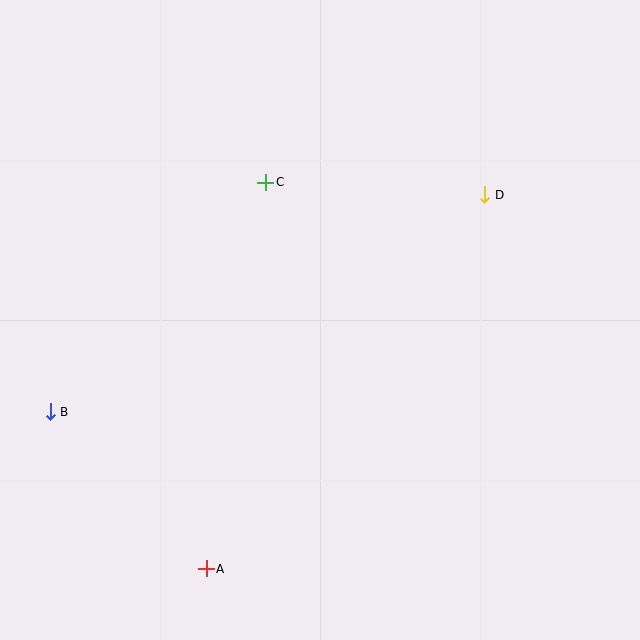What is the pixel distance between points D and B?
The distance between D and B is 486 pixels.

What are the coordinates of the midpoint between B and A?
The midpoint between B and A is at (128, 490).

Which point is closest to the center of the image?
Point C at (266, 182) is closest to the center.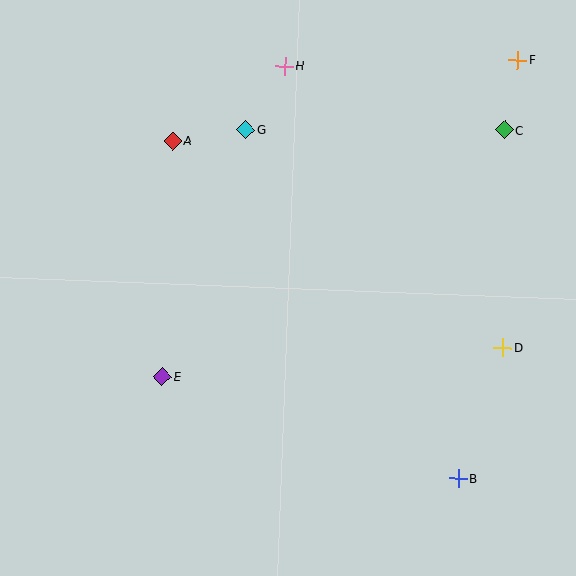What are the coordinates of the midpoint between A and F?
The midpoint between A and F is at (345, 100).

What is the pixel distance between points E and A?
The distance between E and A is 236 pixels.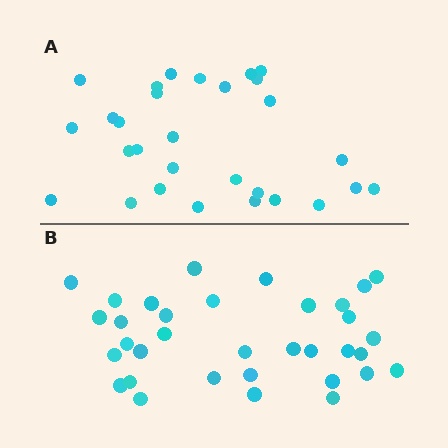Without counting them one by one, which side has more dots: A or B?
Region B (the bottom region) has more dots.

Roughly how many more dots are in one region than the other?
Region B has about 5 more dots than region A.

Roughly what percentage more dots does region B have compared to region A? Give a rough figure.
About 15% more.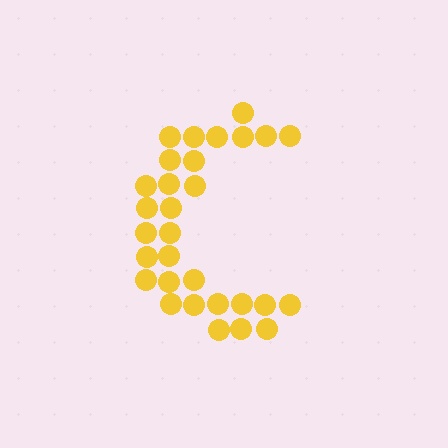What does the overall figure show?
The overall figure shows the letter C.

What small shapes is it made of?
It is made of small circles.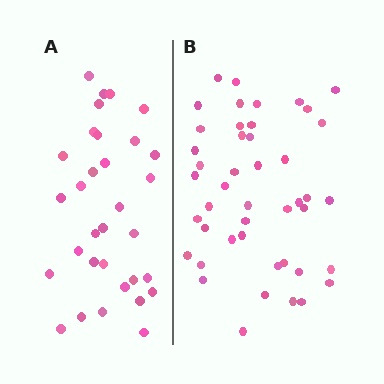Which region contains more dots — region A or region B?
Region B (the right region) has more dots.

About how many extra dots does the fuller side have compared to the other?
Region B has approximately 15 more dots than region A.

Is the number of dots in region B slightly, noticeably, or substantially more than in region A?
Region B has noticeably more, but not dramatically so. The ratio is roughly 1.4 to 1.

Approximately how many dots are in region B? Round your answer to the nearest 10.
About 40 dots. (The exact count is 45, which rounds to 40.)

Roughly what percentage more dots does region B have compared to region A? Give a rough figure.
About 40% more.